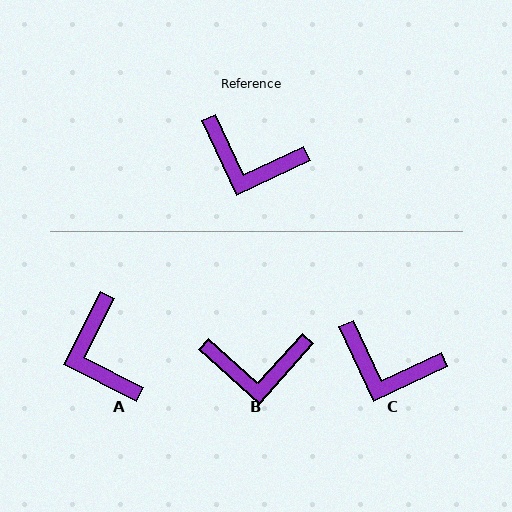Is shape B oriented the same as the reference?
No, it is off by about 23 degrees.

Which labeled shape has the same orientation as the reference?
C.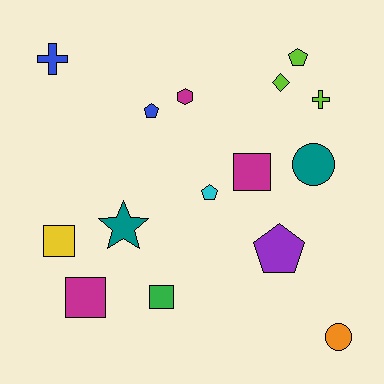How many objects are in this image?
There are 15 objects.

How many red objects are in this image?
There are no red objects.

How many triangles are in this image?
There are no triangles.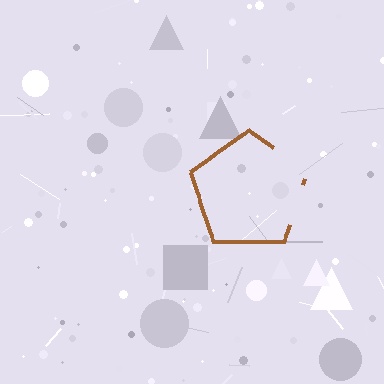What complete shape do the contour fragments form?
The contour fragments form a pentagon.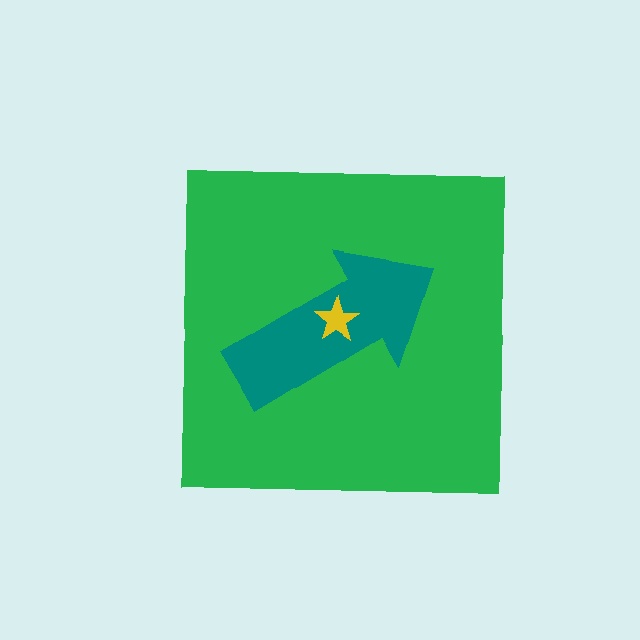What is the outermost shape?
The green square.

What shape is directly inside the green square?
The teal arrow.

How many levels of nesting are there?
3.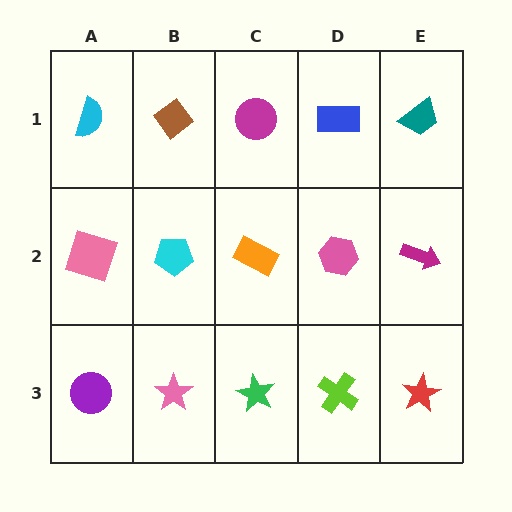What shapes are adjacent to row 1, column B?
A cyan pentagon (row 2, column B), a cyan semicircle (row 1, column A), a magenta circle (row 1, column C).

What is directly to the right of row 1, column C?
A blue rectangle.